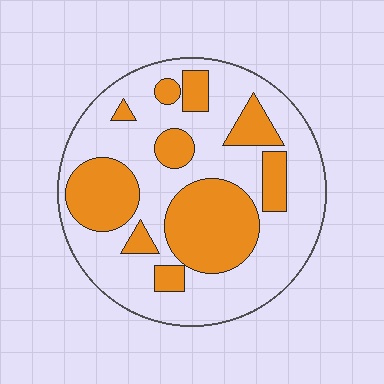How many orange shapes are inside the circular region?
10.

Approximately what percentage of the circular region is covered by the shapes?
Approximately 35%.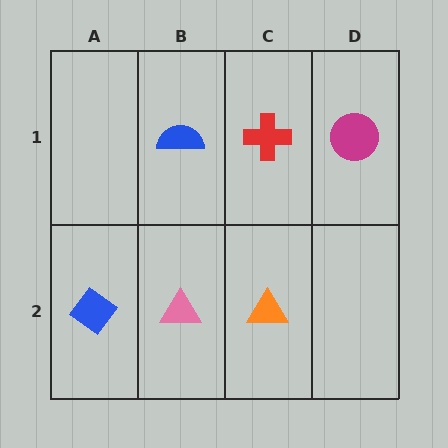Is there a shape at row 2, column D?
No, that cell is empty.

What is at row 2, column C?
An orange triangle.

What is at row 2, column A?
A blue diamond.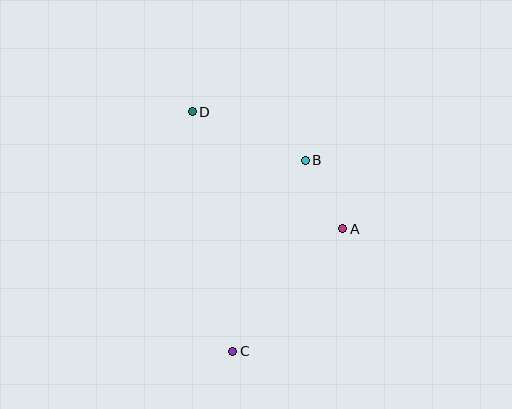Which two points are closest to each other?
Points A and B are closest to each other.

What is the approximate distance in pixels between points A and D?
The distance between A and D is approximately 191 pixels.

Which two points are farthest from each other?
Points C and D are farthest from each other.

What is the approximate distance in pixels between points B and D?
The distance between B and D is approximately 123 pixels.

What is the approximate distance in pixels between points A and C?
The distance between A and C is approximately 165 pixels.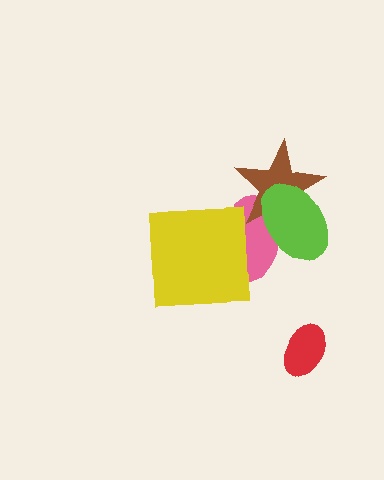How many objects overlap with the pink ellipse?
3 objects overlap with the pink ellipse.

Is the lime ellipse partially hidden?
No, no other shape covers it.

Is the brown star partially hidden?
Yes, it is partially covered by another shape.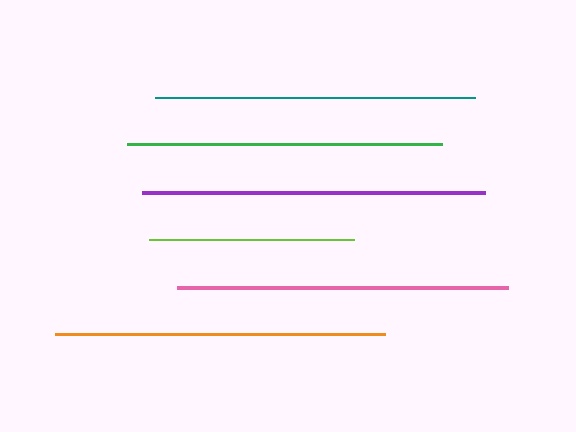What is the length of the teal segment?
The teal segment is approximately 320 pixels long.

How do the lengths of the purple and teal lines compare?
The purple and teal lines are approximately the same length.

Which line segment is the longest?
The purple line is the longest at approximately 343 pixels.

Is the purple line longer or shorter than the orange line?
The purple line is longer than the orange line.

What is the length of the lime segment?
The lime segment is approximately 206 pixels long.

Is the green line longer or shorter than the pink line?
The pink line is longer than the green line.